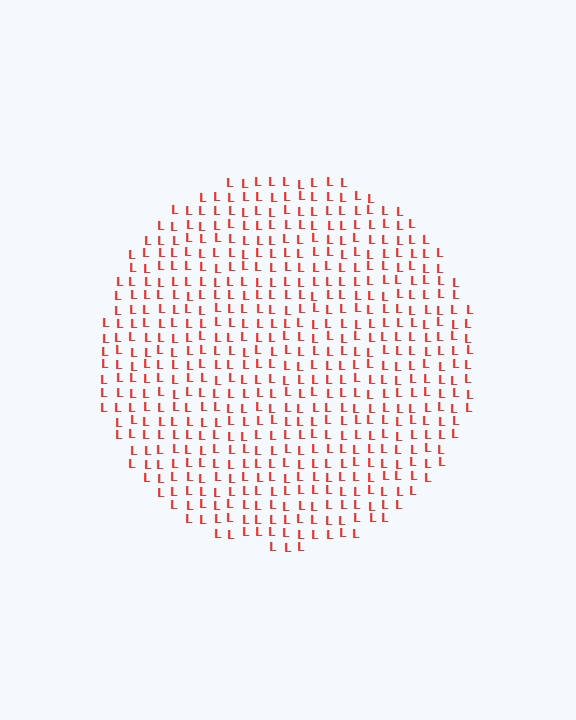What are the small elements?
The small elements are letter L's.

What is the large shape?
The large shape is a circle.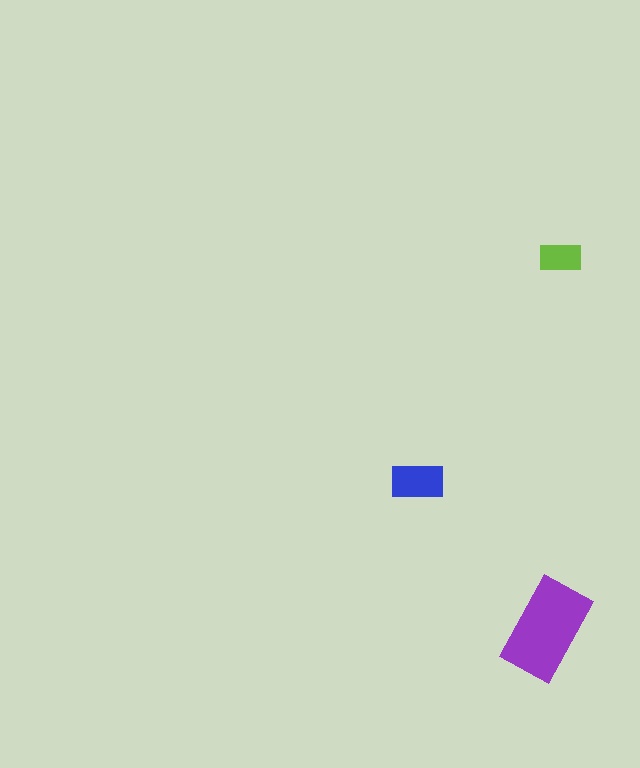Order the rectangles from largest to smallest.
the purple one, the blue one, the lime one.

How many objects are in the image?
There are 3 objects in the image.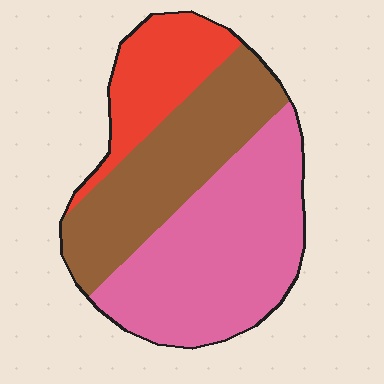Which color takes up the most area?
Pink, at roughly 45%.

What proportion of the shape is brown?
Brown takes up about one third (1/3) of the shape.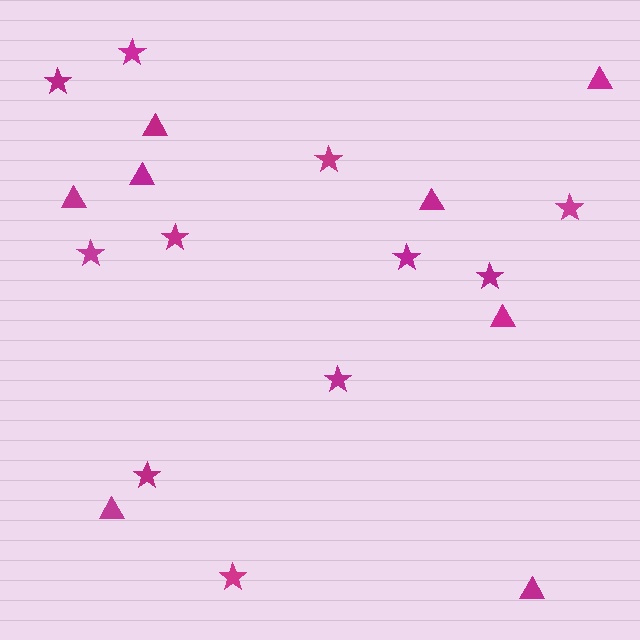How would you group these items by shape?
There are 2 groups: one group of stars (11) and one group of triangles (8).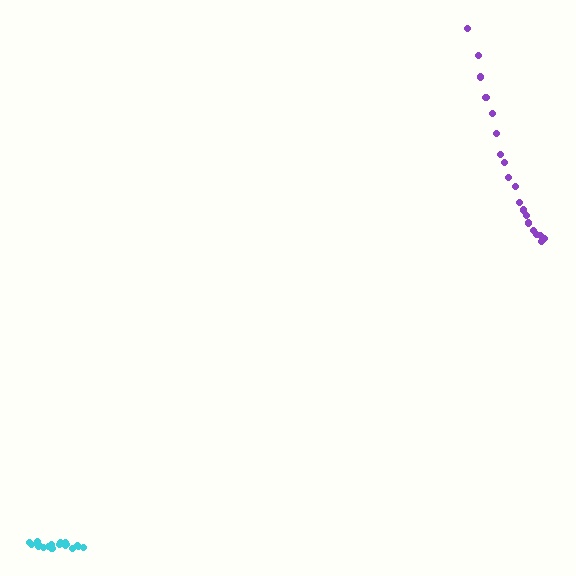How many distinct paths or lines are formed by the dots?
There are 2 distinct paths.